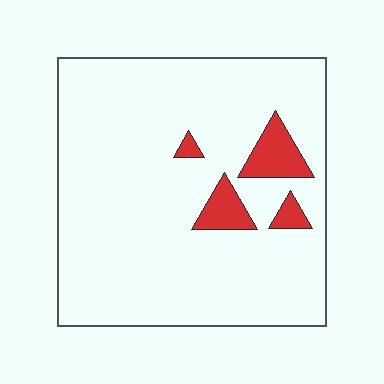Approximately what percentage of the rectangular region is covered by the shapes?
Approximately 10%.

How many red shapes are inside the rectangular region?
4.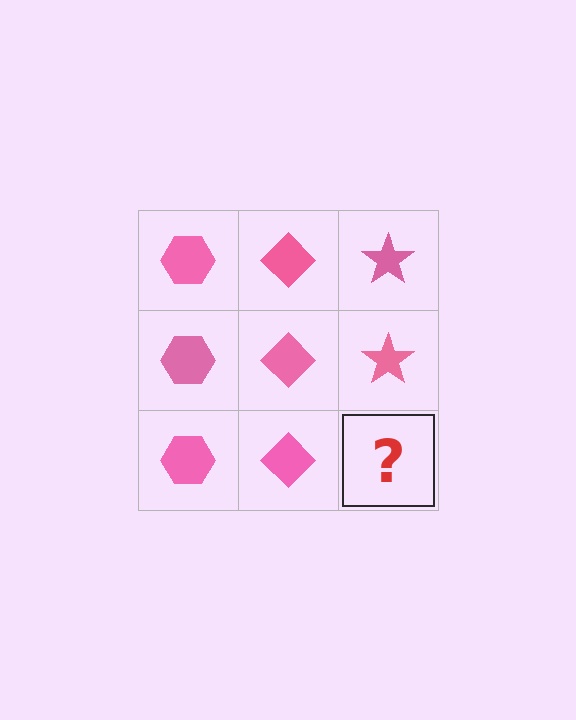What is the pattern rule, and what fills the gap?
The rule is that each column has a consistent shape. The gap should be filled with a pink star.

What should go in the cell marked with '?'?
The missing cell should contain a pink star.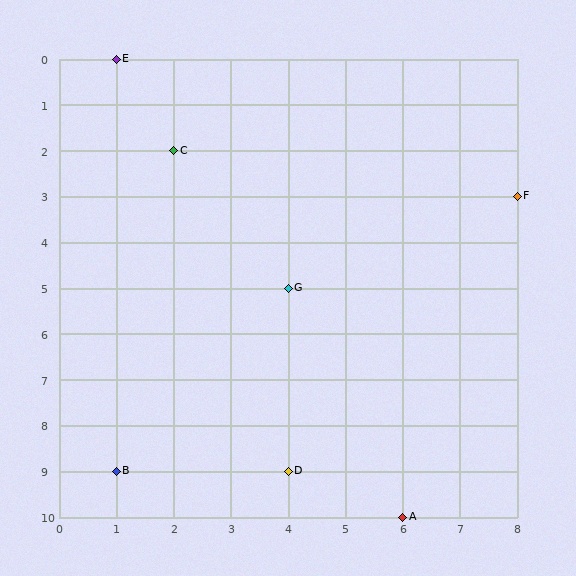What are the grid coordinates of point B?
Point B is at grid coordinates (1, 9).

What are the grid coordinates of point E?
Point E is at grid coordinates (1, 0).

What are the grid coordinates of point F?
Point F is at grid coordinates (8, 3).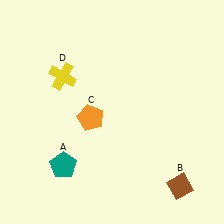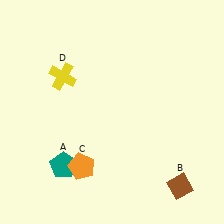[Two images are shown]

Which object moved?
The orange pentagon (C) moved down.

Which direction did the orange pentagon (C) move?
The orange pentagon (C) moved down.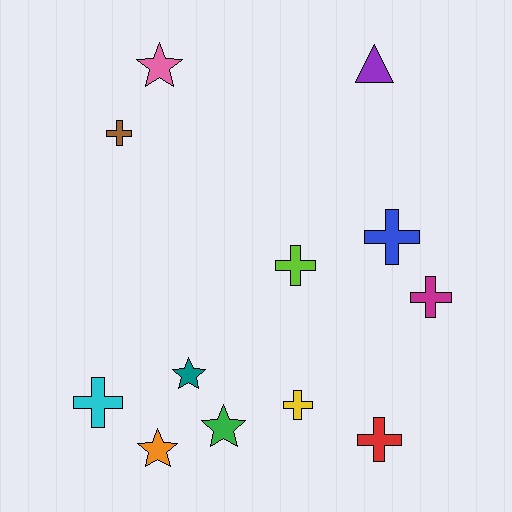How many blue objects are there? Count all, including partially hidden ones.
There is 1 blue object.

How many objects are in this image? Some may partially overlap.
There are 12 objects.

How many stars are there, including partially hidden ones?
There are 4 stars.